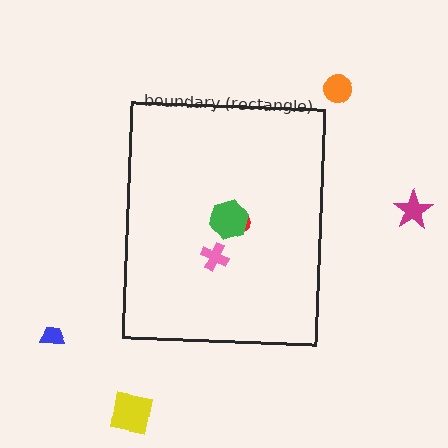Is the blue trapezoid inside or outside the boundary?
Outside.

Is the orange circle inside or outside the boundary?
Outside.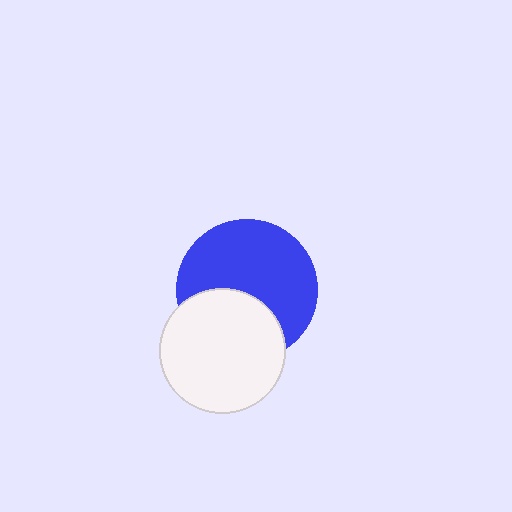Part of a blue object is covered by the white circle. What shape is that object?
It is a circle.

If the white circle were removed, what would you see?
You would see the complete blue circle.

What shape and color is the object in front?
The object in front is a white circle.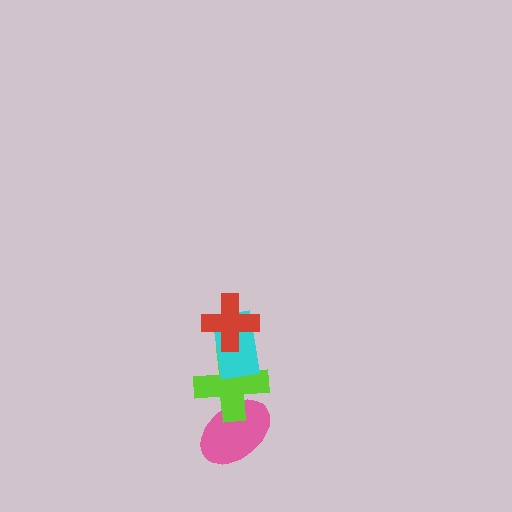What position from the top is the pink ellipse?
The pink ellipse is 4th from the top.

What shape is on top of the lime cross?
The cyan rectangle is on top of the lime cross.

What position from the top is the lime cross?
The lime cross is 3rd from the top.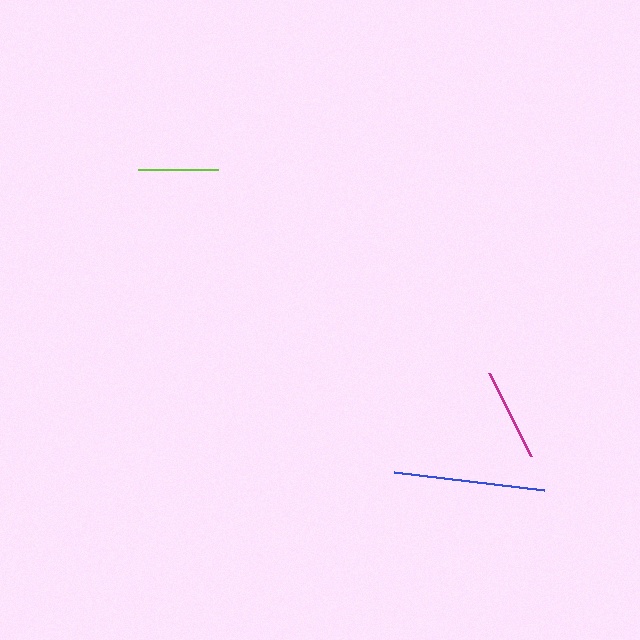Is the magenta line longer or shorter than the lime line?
The magenta line is longer than the lime line.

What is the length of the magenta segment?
The magenta segment is approximately 93 pixels long.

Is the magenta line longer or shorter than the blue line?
The blue line is longer than the magenta line.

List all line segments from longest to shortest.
From longest to shortest: blue, magenta, lime.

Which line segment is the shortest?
The lime line is the shortest at approximately 80 pixels.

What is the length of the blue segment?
The blue segment is approximately 150 pixels long.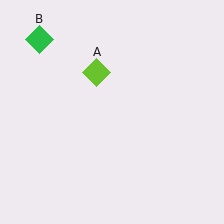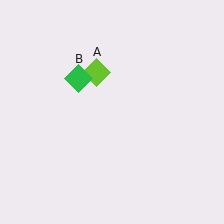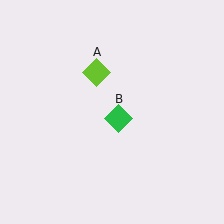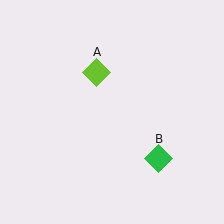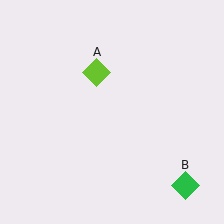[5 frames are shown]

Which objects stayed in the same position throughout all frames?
Lime diamond (object A) remained stationary.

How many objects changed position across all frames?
1 object changed position: green diamond (object B).